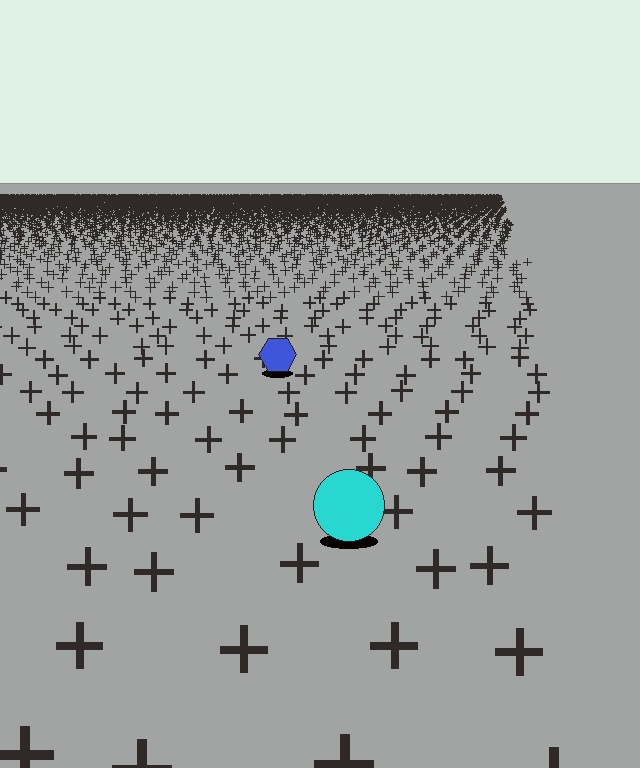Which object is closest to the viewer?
The cyan circle is closest. The texture marks near it are larger and more spread out.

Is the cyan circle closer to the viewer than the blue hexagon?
Yes. The cyan circle is closer — you can tell from the texture gradient: the ground texture is coarser near it.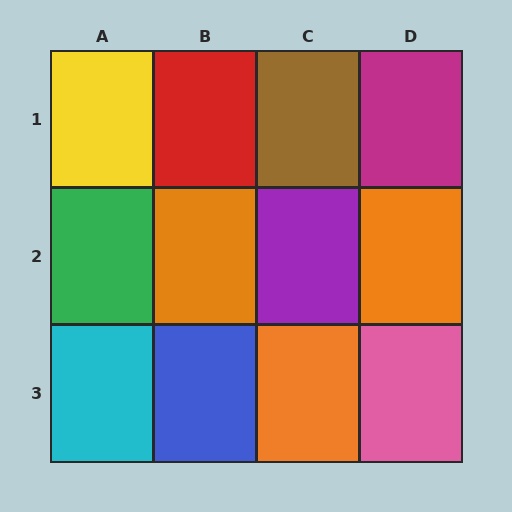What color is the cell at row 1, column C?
Brown.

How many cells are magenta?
1 cell is magenta.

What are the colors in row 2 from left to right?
Green, orange, purple, orange.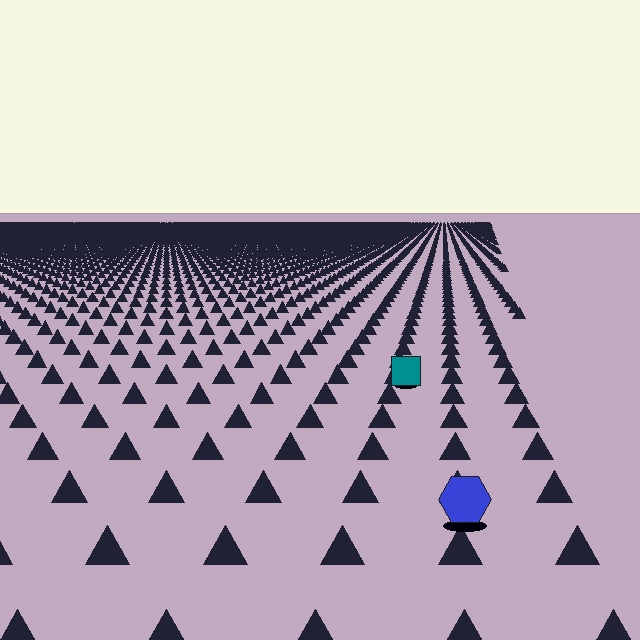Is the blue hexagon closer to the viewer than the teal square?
Yes. The blue hexagon is closer — you can tell from the texture gradient: the ground texture is coarser near it.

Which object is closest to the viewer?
The blue hexagon is closest. The texture marks near it are larger and more spread out.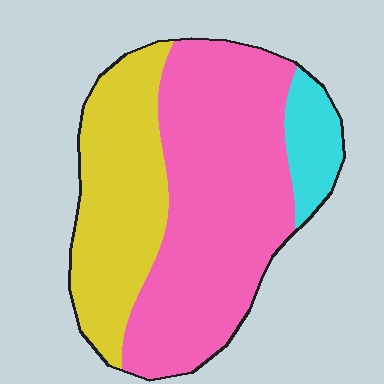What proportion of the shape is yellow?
Yellow takes up about one third (1/3) of the shape.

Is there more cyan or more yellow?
Yellow.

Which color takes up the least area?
Cyan, at roughly 10%.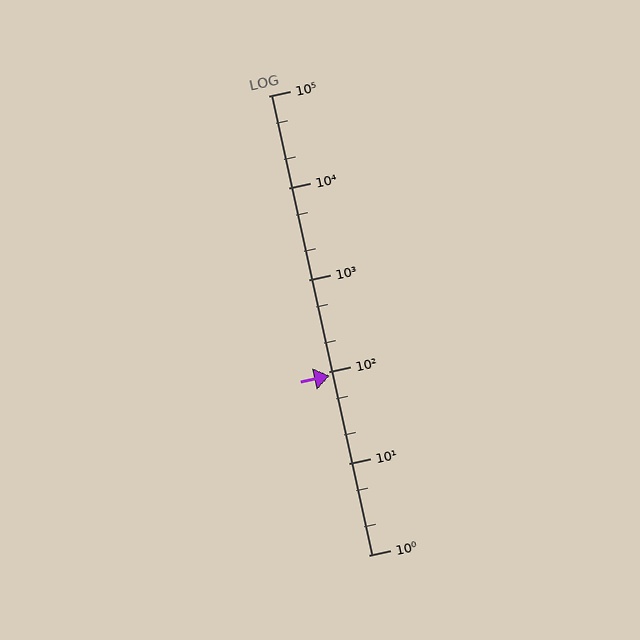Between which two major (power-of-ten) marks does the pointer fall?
The pointer is between 10 and 100.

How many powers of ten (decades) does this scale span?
The scale spans 5 decades, from 1 to 100000.